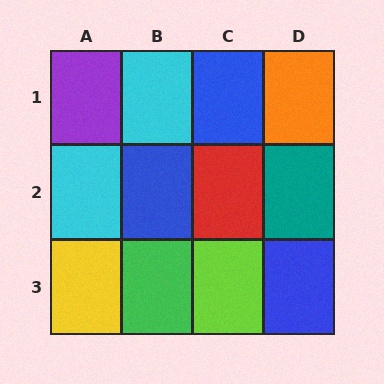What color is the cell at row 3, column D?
Blue.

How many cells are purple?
1 cell is purple.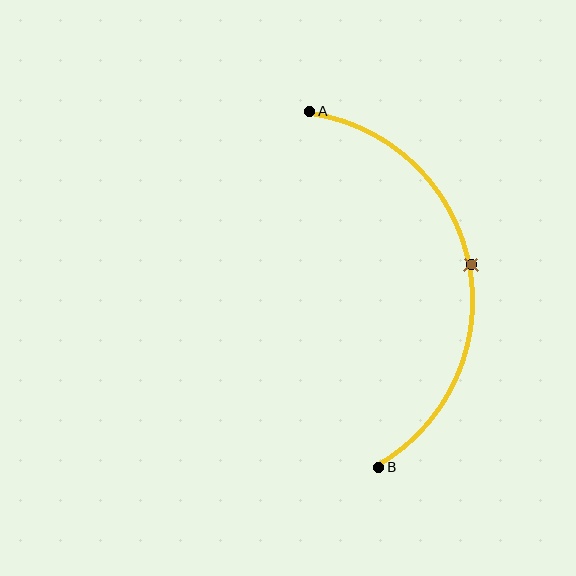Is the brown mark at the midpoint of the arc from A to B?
Yes. The brown mark lies on the arc at equal arc-length from both A and B — it is the arc midpoint.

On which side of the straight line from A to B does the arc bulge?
The arc bulges to the right of the straight line connecting A and B.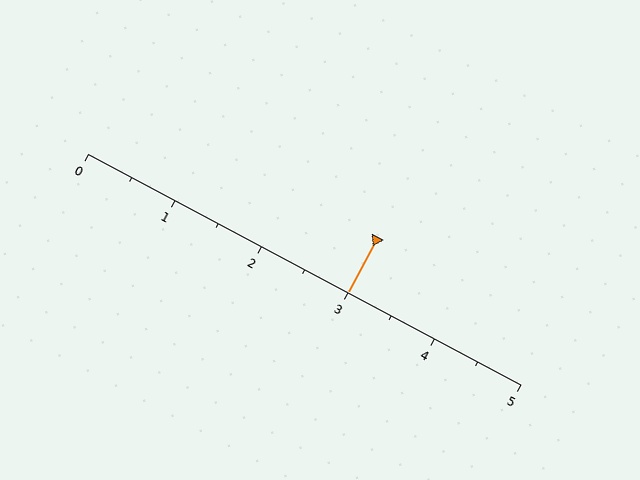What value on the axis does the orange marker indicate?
The marker indicates approximately 3.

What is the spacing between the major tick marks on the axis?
The major ticks are spaced 1 apart.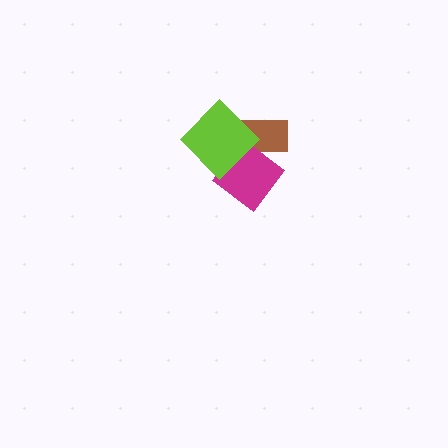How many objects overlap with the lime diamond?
2 objects overlap with the lime diamond.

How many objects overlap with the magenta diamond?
2 objects overlap with the magenta diamond.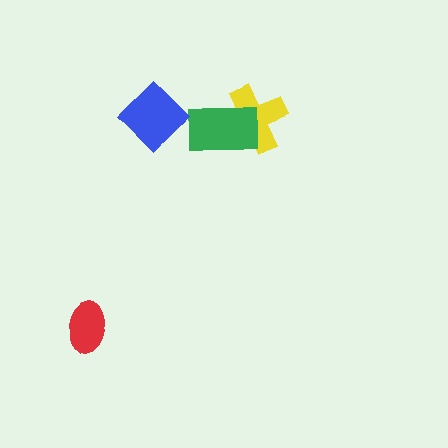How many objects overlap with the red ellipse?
0 objects overlap with the red ellipse.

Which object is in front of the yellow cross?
The green rectangle is in front of the yellow cross.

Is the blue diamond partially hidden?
No, no other shape covers it.